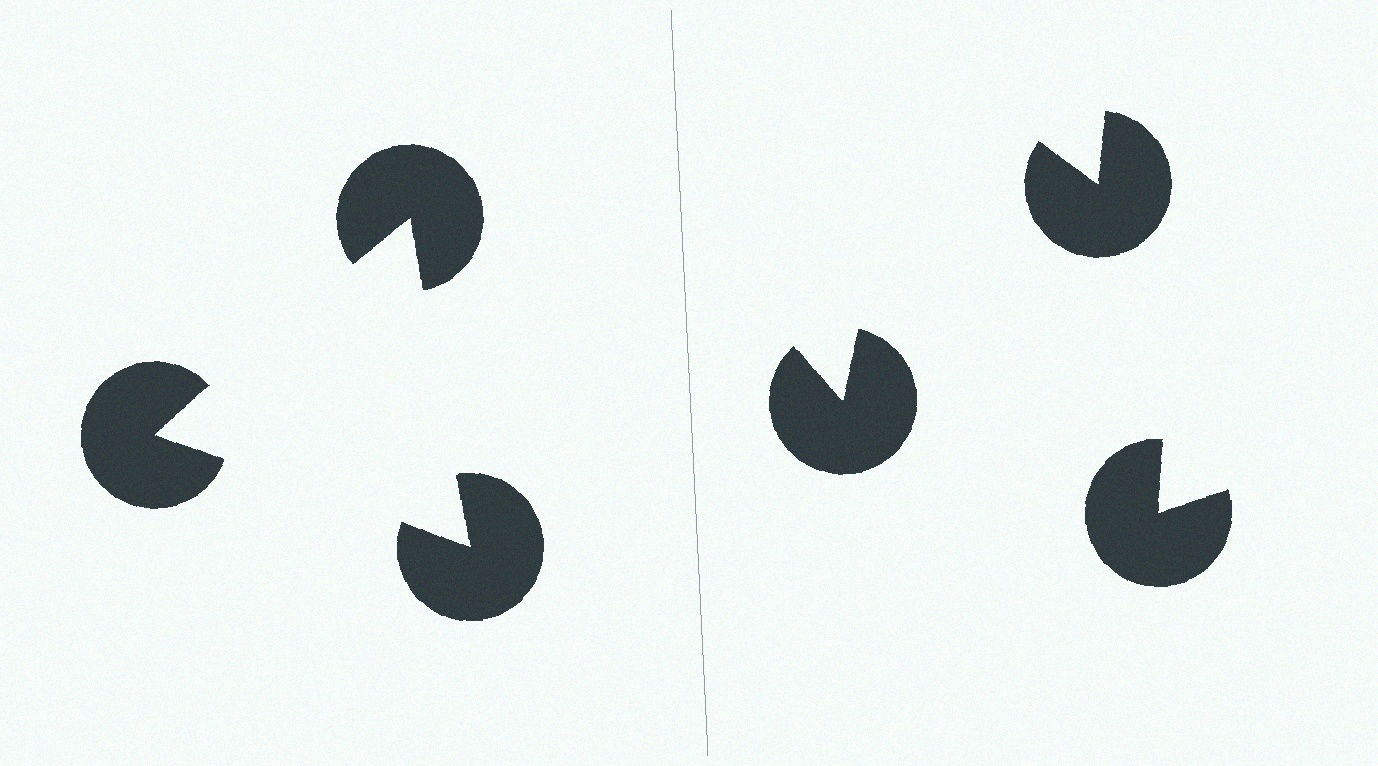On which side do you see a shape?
An illusory triangle appears on the left side. On the right side the wedge cuts are rotated, so no coherent shape forms.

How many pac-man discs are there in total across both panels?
6 — 3 on each side.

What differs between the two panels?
The pac-man discs are positioned identically on both sides; only the wedge orientations differ. On the left they align to a triangle; on the right they are misaligned.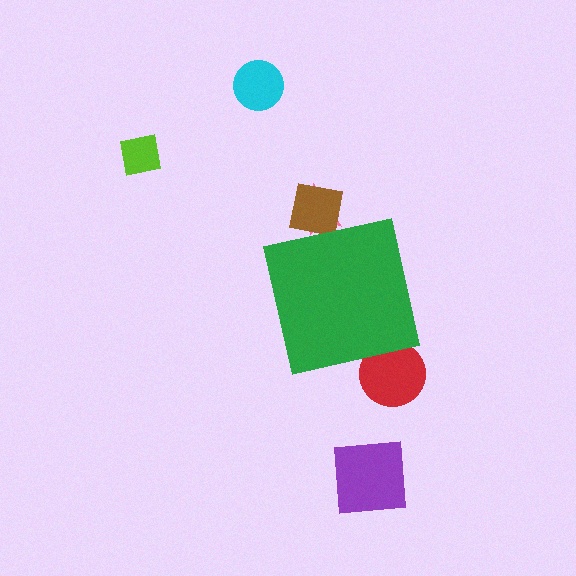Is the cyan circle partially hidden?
No, the cyan circle is fully visible.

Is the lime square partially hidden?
No, the lime square is fully visible.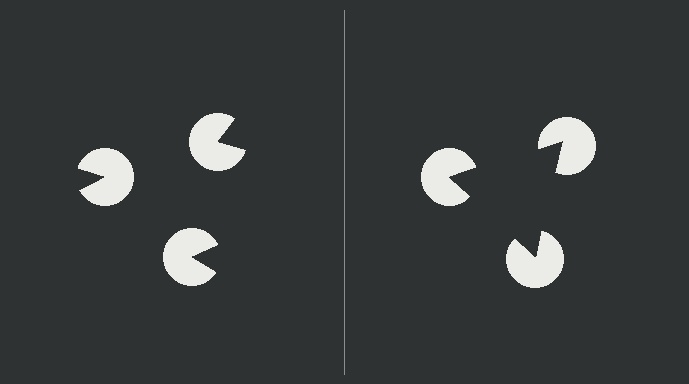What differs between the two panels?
The pac-man discs are positioned identically on both sides; only the wedge orientations differ. On the right they align to a triangle; on the left they are misaligned.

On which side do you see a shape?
An illusory triangle appears on the right side. On the left side the wedge cuts are rotated, so no coherent shape forms.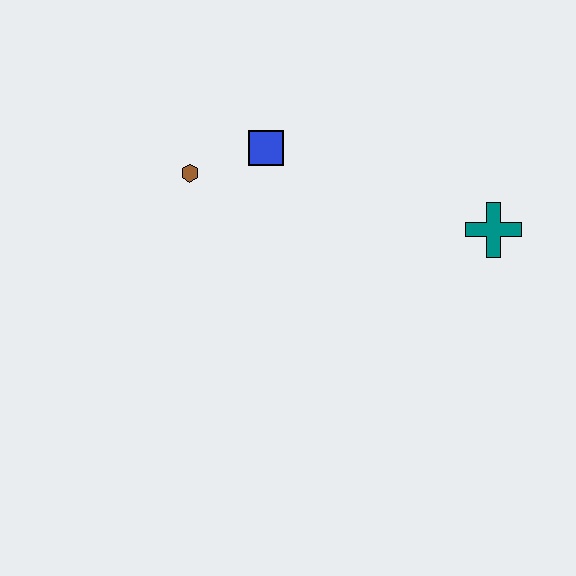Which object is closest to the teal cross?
The blue square is closest to the teal cross.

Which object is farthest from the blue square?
The teal cross is farthest from the blue square.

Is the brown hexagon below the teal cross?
No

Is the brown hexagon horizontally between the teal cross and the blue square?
No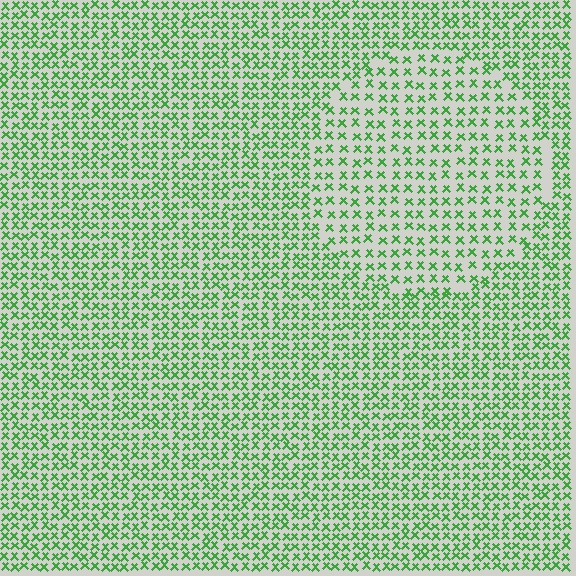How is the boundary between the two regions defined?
The boundary is defined by a change in element density (approximately 1.7x ratio). All elements are the same color, size, and shape.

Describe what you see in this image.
The image contains small green elements arranged at two different densities. A circle-shaped region is visible where the elements are less densely packed than the surrounding area.